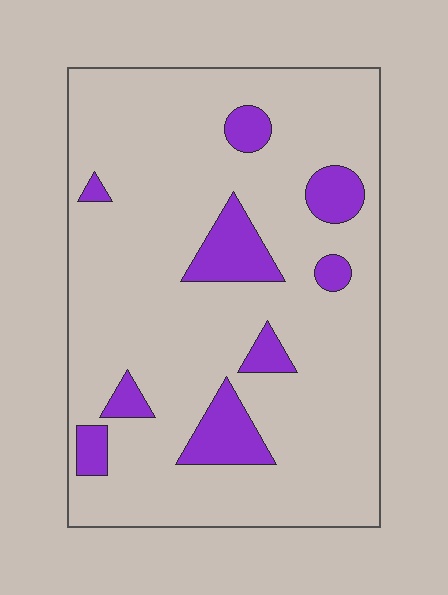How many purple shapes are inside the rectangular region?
9.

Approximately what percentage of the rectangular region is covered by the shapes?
Approximately 15%.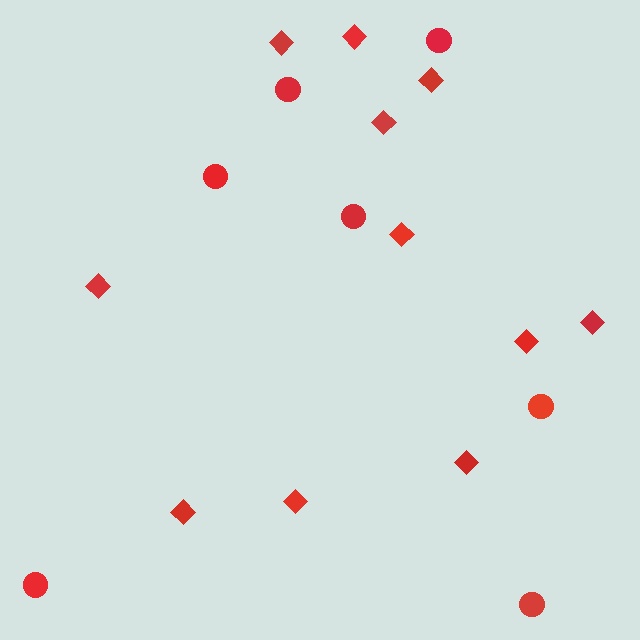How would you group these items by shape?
There are 2 groups: one group of diamonds (11) and one group of circles (7).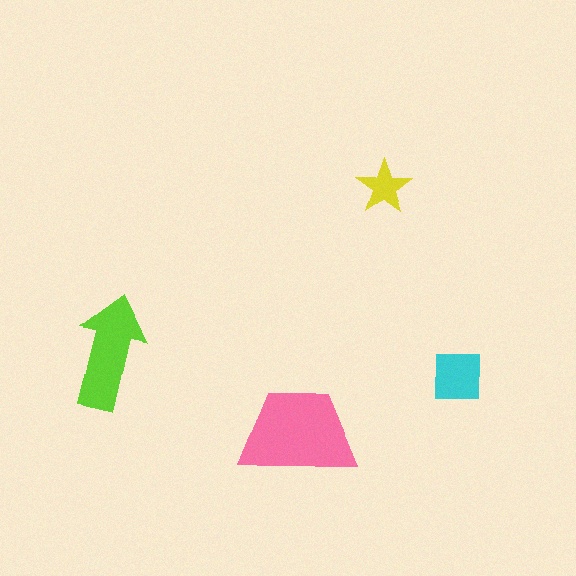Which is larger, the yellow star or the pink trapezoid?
The pink trapezoid.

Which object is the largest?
The pink trapezoid.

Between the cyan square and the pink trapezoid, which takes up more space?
The pink trapezoid.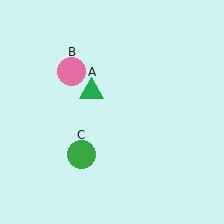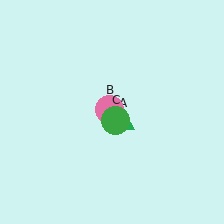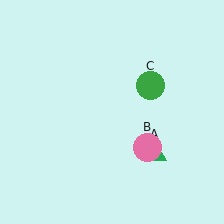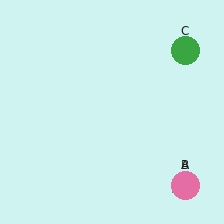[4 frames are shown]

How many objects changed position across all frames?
3 objects changed position: green triangle (object A), pink circle (object B), green circle (object C).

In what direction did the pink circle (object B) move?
The pink circle (object B) moved down and to the right.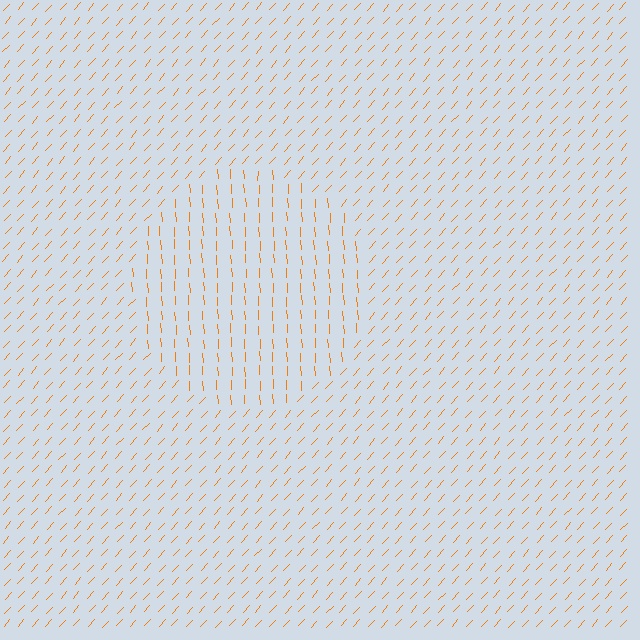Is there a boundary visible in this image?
Yes, there is a texture boundary formed by a change in line orientation.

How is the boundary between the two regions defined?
The boundary is defined purely by a change in line orientation (approximately 45 degrees difference). All lines are the same color and thickness.